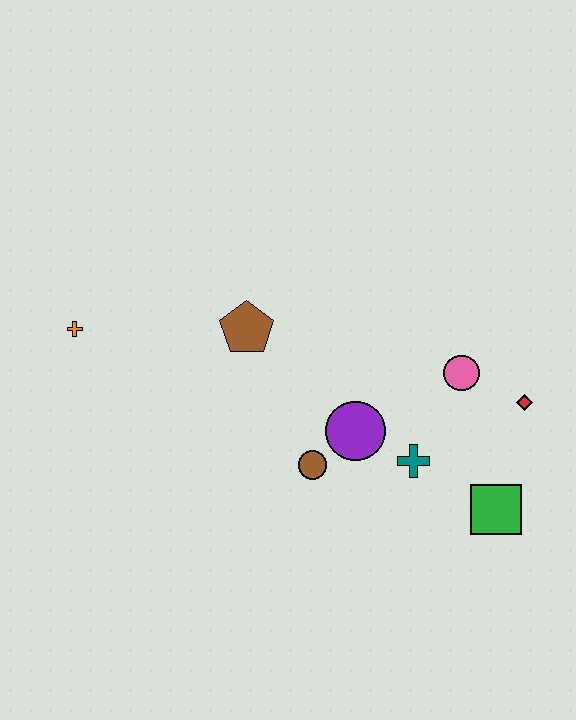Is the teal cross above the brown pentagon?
No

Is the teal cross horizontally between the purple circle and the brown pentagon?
No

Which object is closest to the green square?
The teal cross is closest to the green square.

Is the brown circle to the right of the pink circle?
No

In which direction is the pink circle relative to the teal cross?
The pink circle is above the teal cross.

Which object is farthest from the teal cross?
The orange cross is farthest from the teal cross.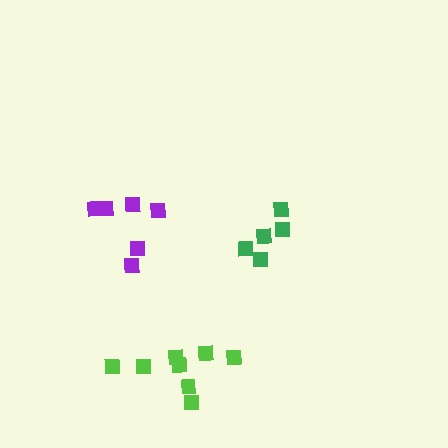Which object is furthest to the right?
The green cluster is rightmost.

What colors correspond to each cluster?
The clusters are colored: green, lime, purple.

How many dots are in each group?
Group 1: 5 dots, Group 2: 8 dots, Group 3: 6 dots (19 total).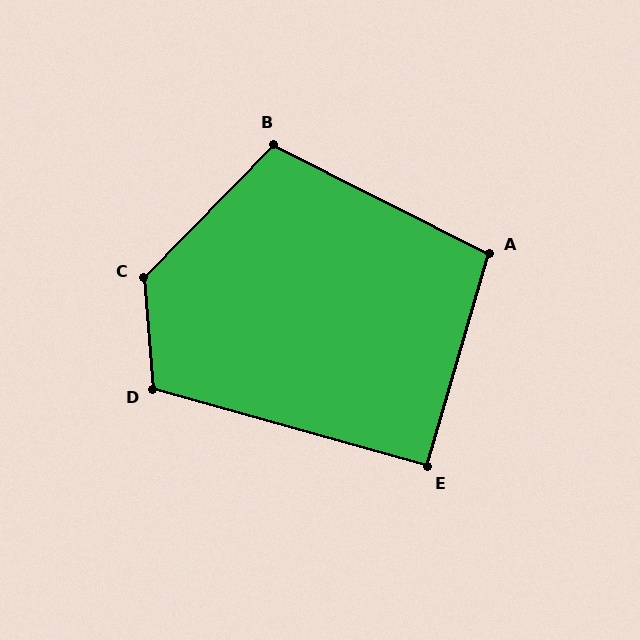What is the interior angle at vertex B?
Approximately 108 degrees (obtuse).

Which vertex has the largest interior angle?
C, at approximately 131 degrees.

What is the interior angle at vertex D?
Approximately 110 degrees (obtuse).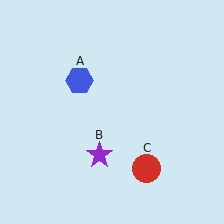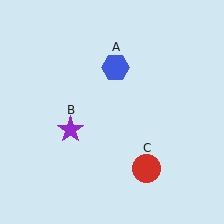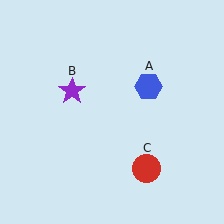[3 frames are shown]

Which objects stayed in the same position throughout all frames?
Red circle (object C) remained stationary.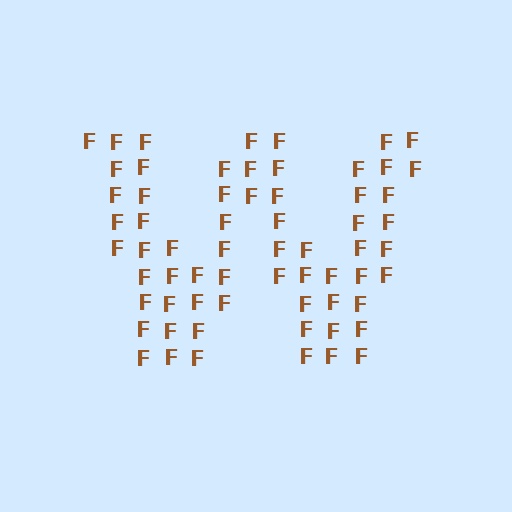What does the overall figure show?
The overall figure shows the letter W.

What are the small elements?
The small elements are letter F's.